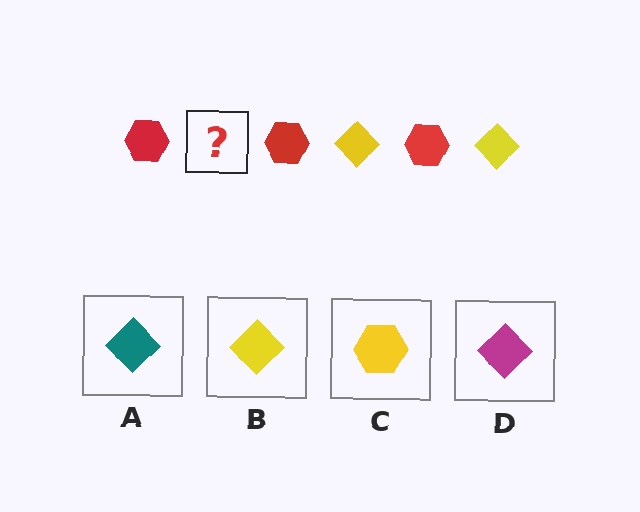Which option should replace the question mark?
Option B.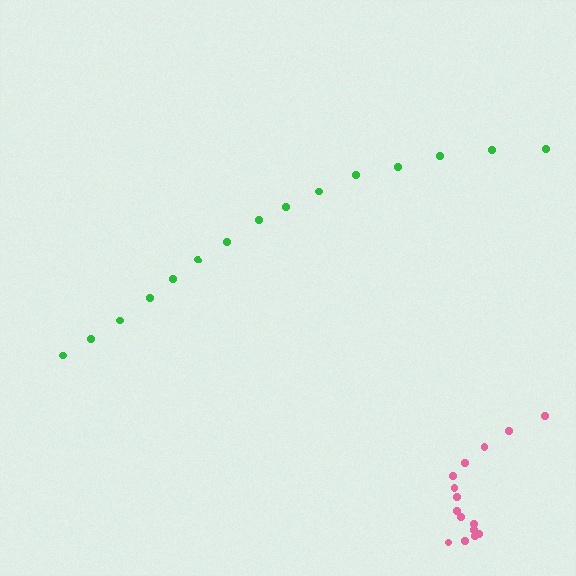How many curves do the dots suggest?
There are 2 distinct paths.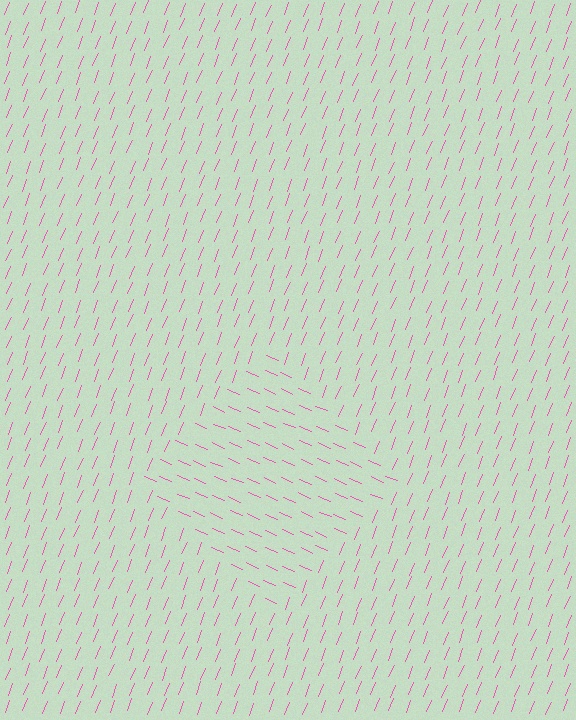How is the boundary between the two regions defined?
The boundary is defined purely by a change in line orientation (approximately 88 degrees difference). All lines are the same color and thickness.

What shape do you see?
I see a diamond.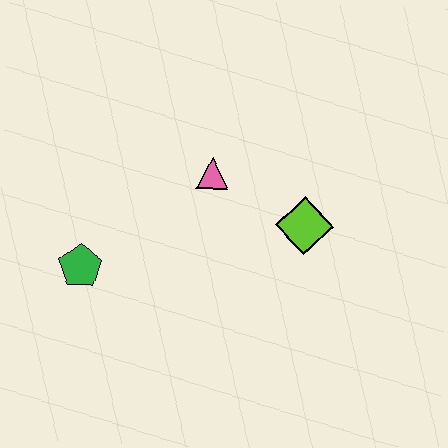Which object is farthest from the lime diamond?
The green pentagon is farthest from the lime diamond.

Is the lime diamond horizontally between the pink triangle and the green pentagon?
No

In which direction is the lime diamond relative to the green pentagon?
The lime diamond is to the right of the green pentagon.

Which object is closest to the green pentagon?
The pink triangle is closest to the green pentagon.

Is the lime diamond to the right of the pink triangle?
Yes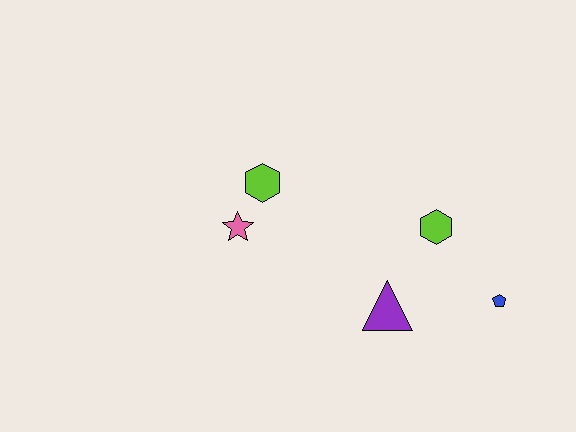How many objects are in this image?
There are 5 objects.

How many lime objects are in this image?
There are 2 lime objects.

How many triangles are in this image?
There is 1 triangle.